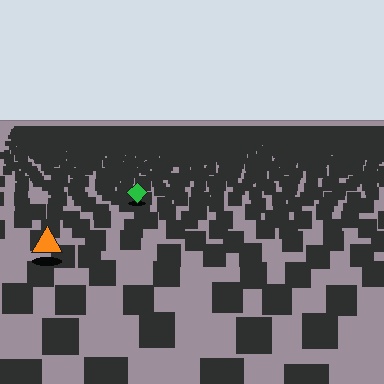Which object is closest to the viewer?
The orange triangle is closest. The texture marks near it are larger and more spread out.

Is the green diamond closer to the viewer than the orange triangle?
No. The orange triangle is closer — you can tell from the texture gradient: the ground texture is coarser near it.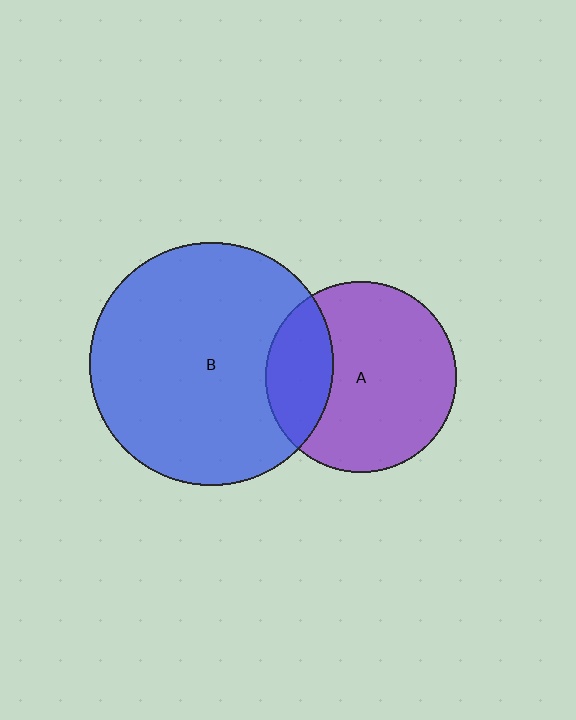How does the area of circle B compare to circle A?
Approximately 1.6 times.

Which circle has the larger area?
Circle B (blue).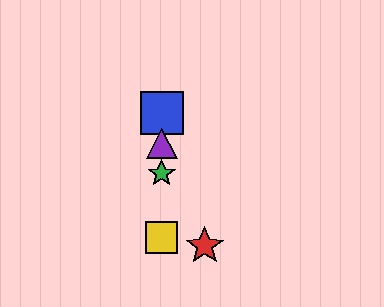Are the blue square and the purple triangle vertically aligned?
Yes, both are at x≈162.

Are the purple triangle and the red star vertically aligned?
No, the purple triangle is at x≈162 and the red star is at x≈205.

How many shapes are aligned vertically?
4 shapes (the blue square, the green star, the yellow square, the purple triangle) are aligned vertically.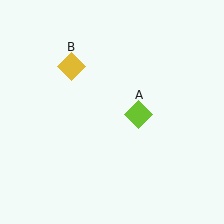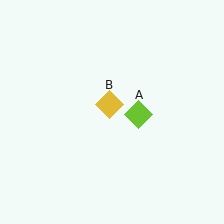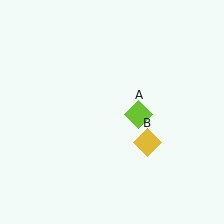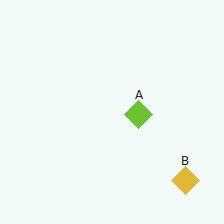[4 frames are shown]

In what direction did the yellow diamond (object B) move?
The yellow diamond (object B) moved down and to the right.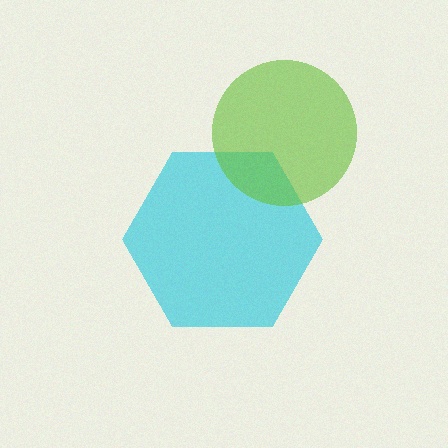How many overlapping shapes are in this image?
There are 2 overlapping shapes in the image.